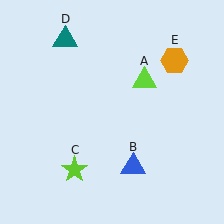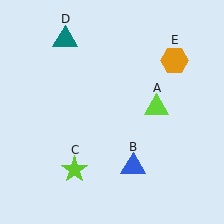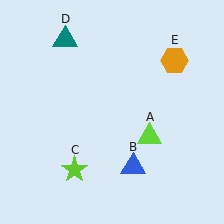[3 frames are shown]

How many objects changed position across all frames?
1 object changed position: lime triangle (object A).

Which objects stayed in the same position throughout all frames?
Blue triangle (object B) and lime star (object C) and teal triangle (object D) and orange hexagon (object E) remained stationary.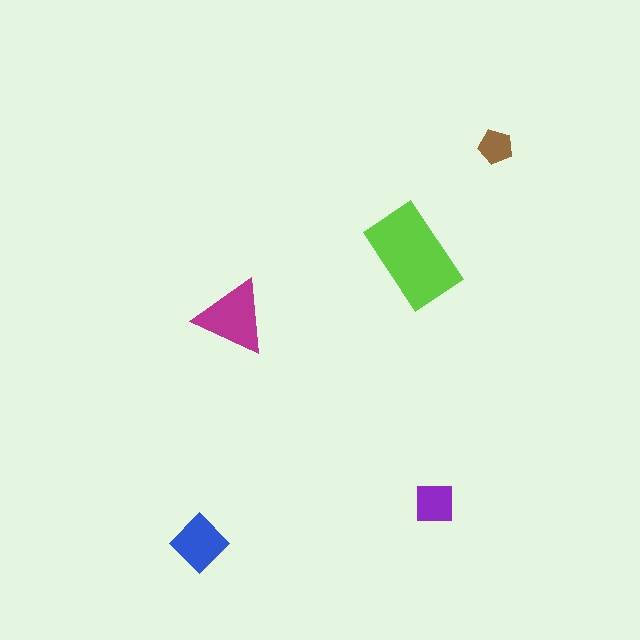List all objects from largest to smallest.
The lime rectangle, the magenta triangle, the blue diamond, the purple square, the brown pentagon.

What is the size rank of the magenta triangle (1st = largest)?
2nd.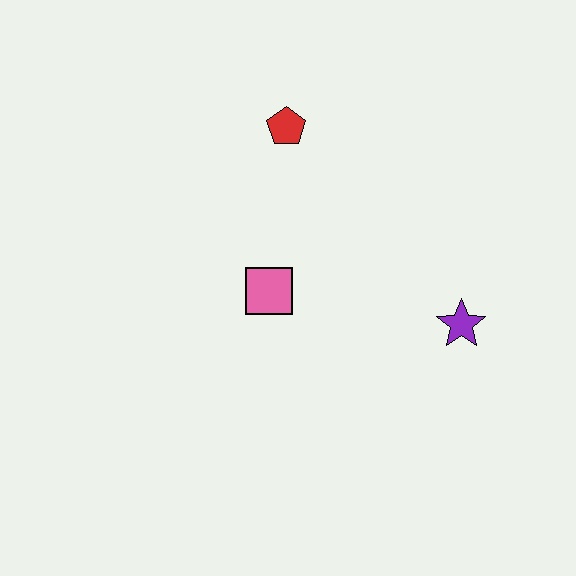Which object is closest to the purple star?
The pink square is closest to the purple star.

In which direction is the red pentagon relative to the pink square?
The red pentagon is above the pink square.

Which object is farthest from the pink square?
The purple star is farthest from the pink square.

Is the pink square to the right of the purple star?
No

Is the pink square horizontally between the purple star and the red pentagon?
No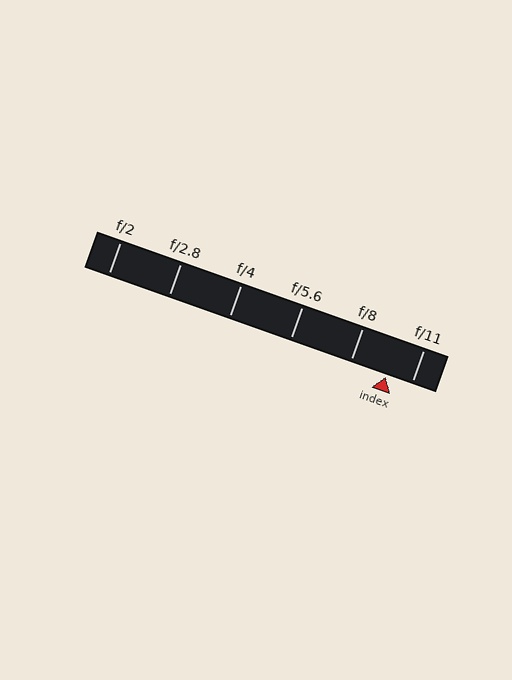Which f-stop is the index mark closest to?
The index mark is closest to f/11.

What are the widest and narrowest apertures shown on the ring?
The widest aperture shown is f/2 and the narrowest is f/11.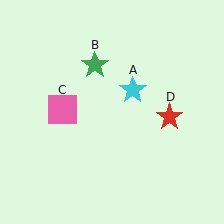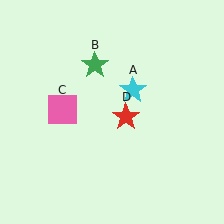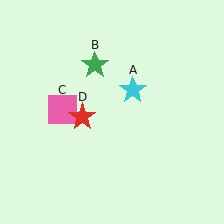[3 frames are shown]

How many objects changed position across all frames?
1 object changed position: red star (object D).